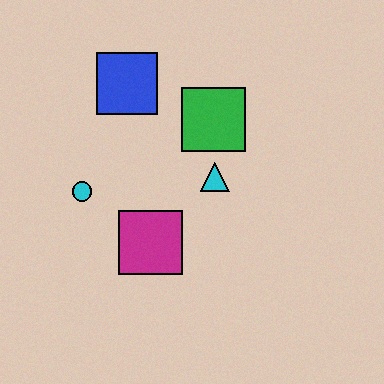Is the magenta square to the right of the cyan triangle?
No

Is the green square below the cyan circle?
No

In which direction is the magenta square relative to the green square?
The magenta square is below the green square.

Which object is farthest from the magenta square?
The blue square is farthest from the magenta square.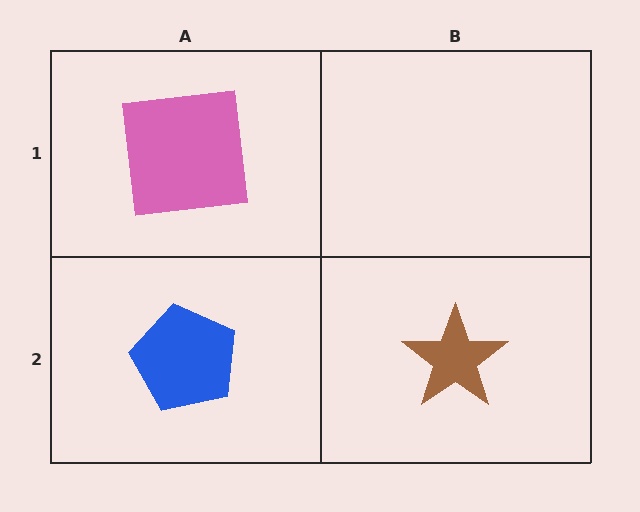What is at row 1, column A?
A pink square.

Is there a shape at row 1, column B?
No, that cell is empty.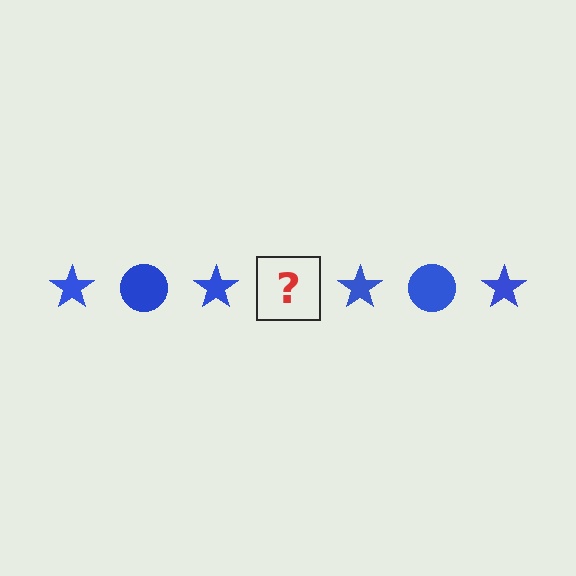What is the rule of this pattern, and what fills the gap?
The rule is that the pattern cycles through star, circle shapes in blue. The gap should be filled with a blue circle.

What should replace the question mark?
The question mark should be replaced with a blue circle.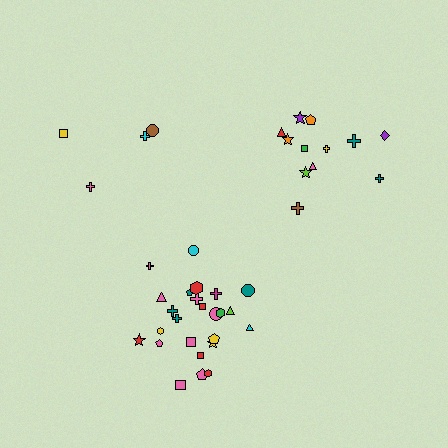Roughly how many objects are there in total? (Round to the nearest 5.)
Roughly 40 objects in total.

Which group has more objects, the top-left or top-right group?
The top-right group.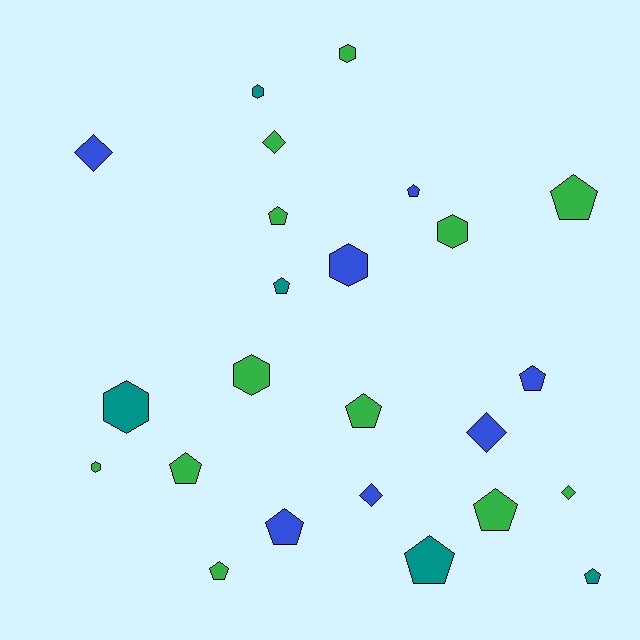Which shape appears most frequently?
Pentagon, with 12 objects.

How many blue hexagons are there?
There is 1 blue hexagon.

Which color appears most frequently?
Green, with 12 objects.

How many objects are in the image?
There are 24 objects.